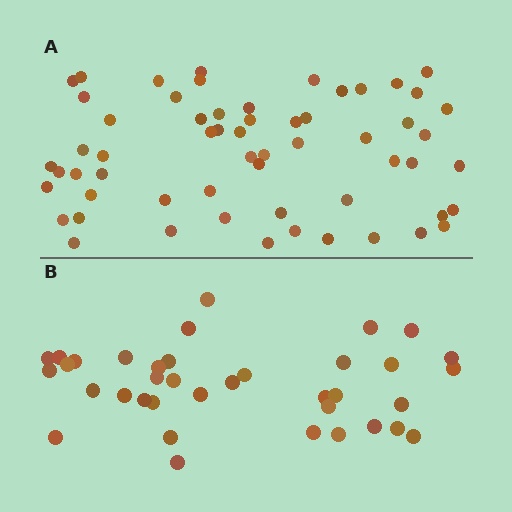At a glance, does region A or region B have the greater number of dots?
Region A (the top region) has more dots.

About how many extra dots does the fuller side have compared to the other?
Region A has approximately 20 more dots than region B.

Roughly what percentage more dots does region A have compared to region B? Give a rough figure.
About 60% more.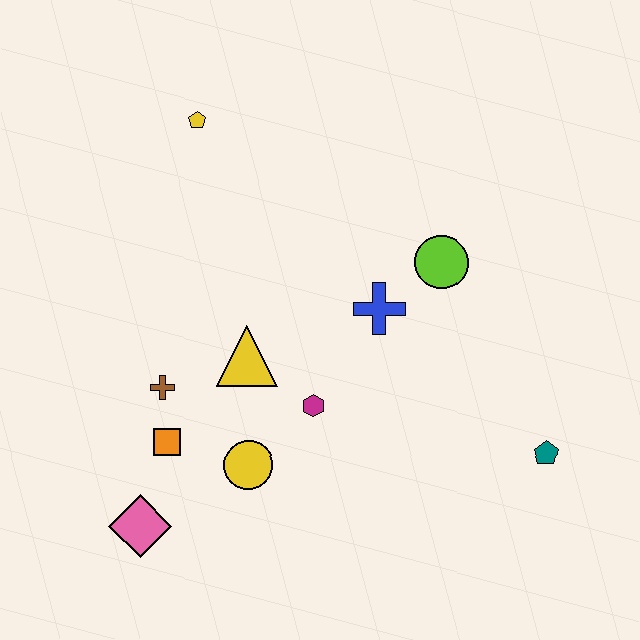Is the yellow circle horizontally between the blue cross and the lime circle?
No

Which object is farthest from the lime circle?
The pink diamond is farthest from the lime circle.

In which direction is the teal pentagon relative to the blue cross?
The teal pentagon is to the right of the blue cross.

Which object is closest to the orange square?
The brown cross is closest to the orange square.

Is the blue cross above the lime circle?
No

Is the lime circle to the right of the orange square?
Yes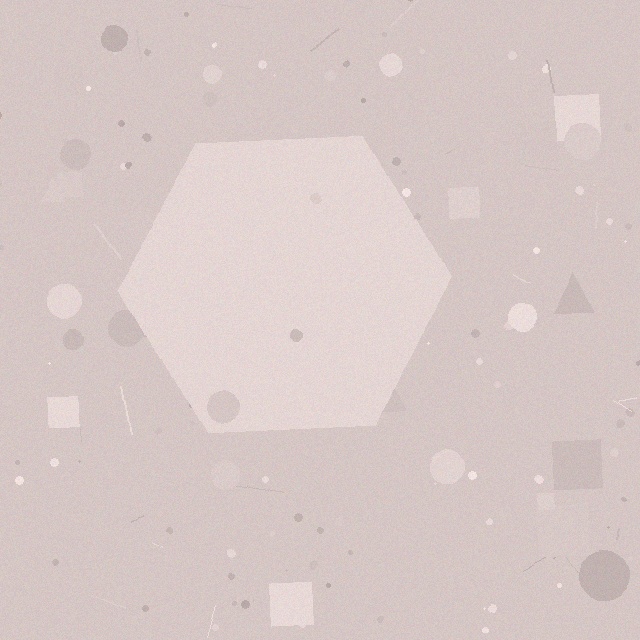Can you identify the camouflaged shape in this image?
The camouflaged shape is a hexagon.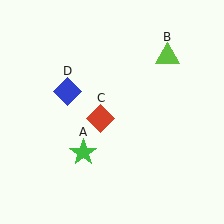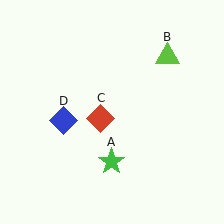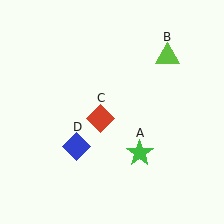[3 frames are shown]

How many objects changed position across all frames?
2 objects changed position: green star (object A), blue diamond (object D).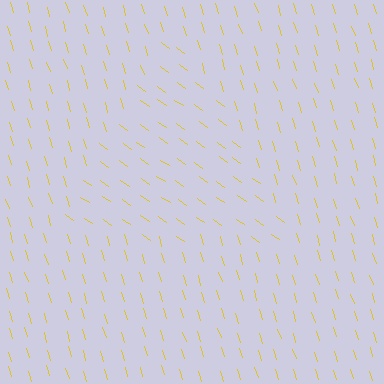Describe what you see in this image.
The image is filled with small yellow line segments. A triangle region in the image has lines oriented differently from the surrounding lines, creating a visible texture boundary.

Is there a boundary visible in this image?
Yes, there is a texture boundary formed by a change in line orientation.